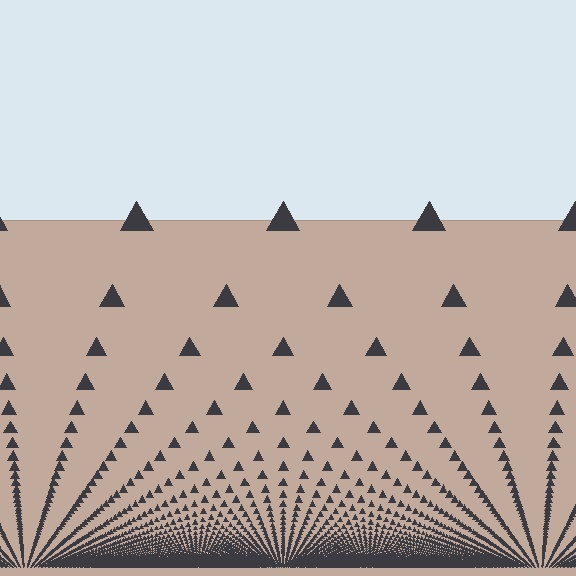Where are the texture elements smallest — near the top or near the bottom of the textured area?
Near the bottom.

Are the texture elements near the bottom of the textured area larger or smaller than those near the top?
Smaller. The gradient is inverted — elements near the bottom are smaller and denser.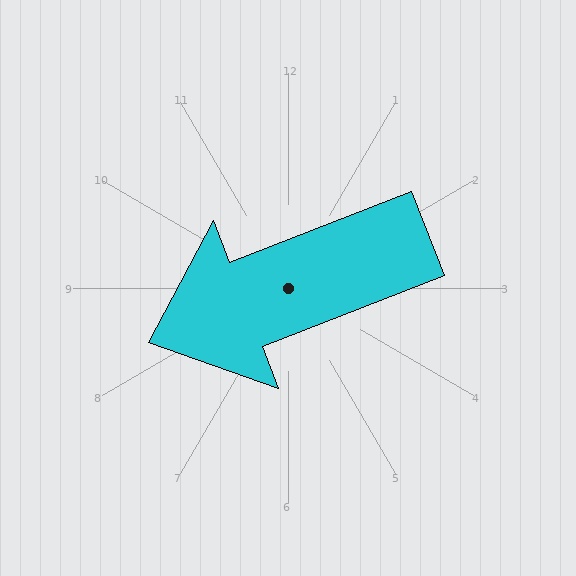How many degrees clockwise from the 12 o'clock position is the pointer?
Approximately 249 degrees.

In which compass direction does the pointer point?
West.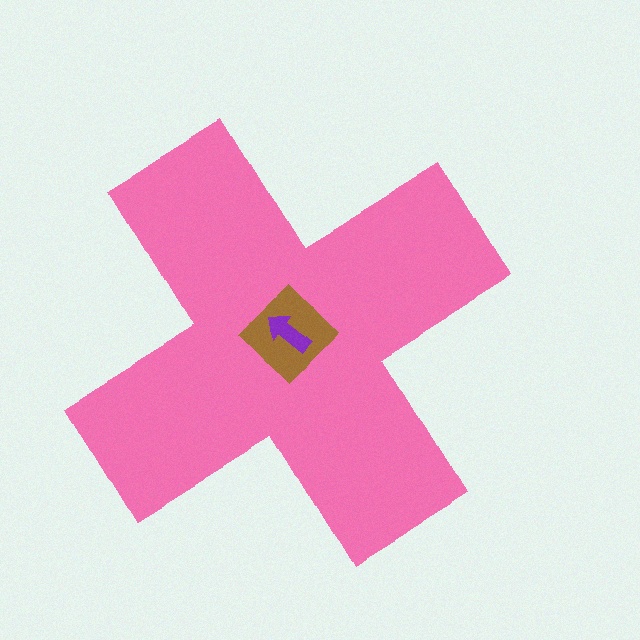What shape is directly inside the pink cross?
The brown diamond.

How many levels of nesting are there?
3.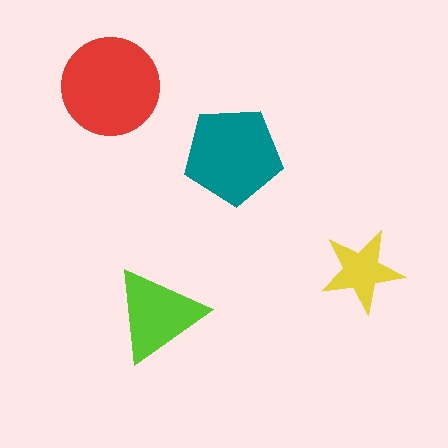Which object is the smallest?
The yellow star.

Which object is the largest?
The red circle.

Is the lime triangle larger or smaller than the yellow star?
Larger.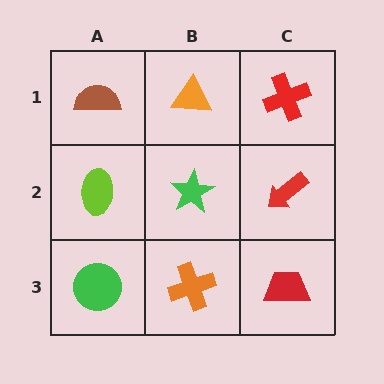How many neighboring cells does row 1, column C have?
2.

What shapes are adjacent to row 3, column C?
A red arrow (row 2, column C), an orange cross (row 3, column B).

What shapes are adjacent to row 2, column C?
A red cross (row 1, column C), a red trapezoid (row 3, column C), a green star (row 2, column B).